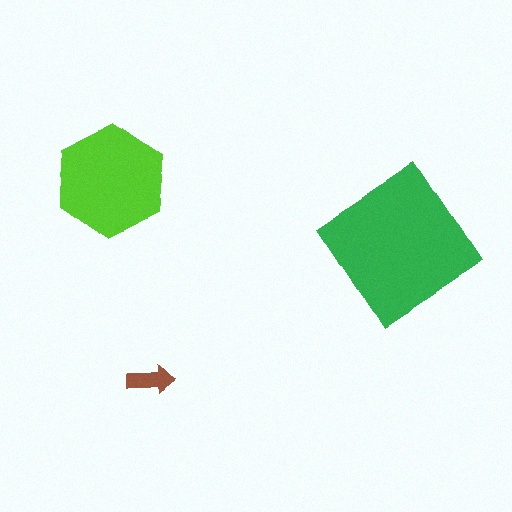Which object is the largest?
The green diamond.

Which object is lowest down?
The brown arrow is bottommost.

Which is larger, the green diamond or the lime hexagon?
The green diamond.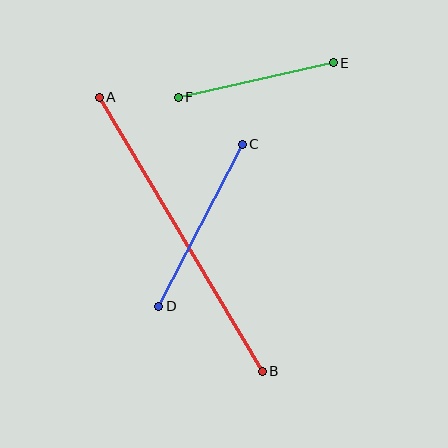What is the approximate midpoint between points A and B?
The midpoint is at approximately (181, 234) pixels.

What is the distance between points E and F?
The distance is approximately 159 pixels.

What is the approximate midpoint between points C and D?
The midpoint is at approximately (200, 225) pixels.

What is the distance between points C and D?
The distance is approximately 182 pixels.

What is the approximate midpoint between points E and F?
The midpoint is at approximately (256, 80) pixels.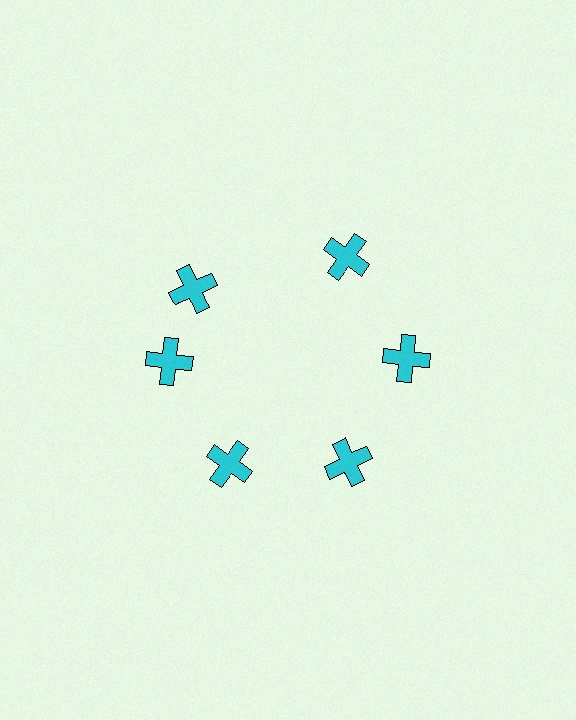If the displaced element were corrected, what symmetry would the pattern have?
It would have 6-fold rotational symmetry — the pattern would map onto itself every 60 degrees.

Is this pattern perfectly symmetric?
No. The 6 cyan crosses are arranged in a ring, but one element near the 11 o'clock position is rotated out of alignment along the ring, breaking the 6-fold rotational symmetry.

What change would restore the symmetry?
The symmetry would be restored by rotating it back into even spacing with its neighbors so that all 6 crosses sit at equal angles and equal distance from the center.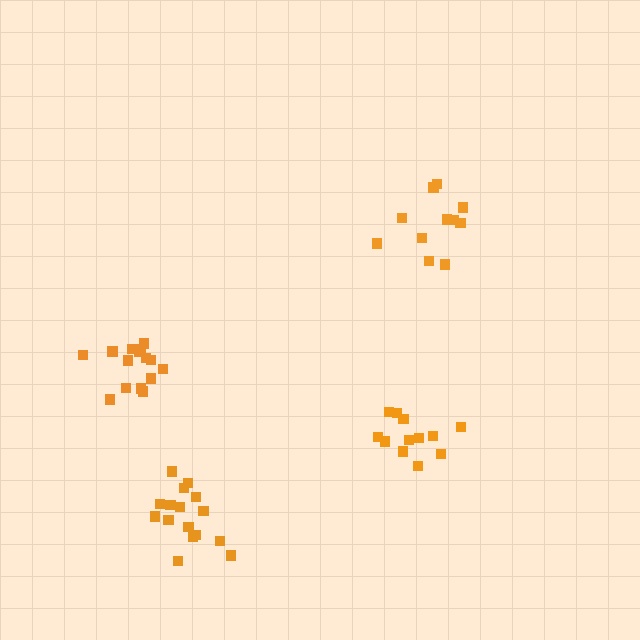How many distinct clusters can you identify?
There are 4 distinct clusters.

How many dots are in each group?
Group 1: 11 dots, Group 2: 16 dots, Group 3: 15 dots, Group 4: 12 dots (54 total).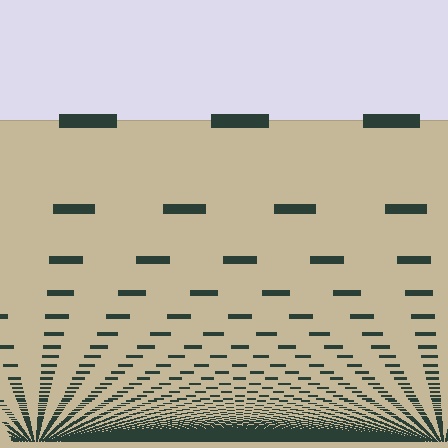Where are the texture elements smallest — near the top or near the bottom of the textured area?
Near the bottom.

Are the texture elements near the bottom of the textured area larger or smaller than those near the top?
Smaller. The gradient is inverted — elements near the bottom are smaller and denser.